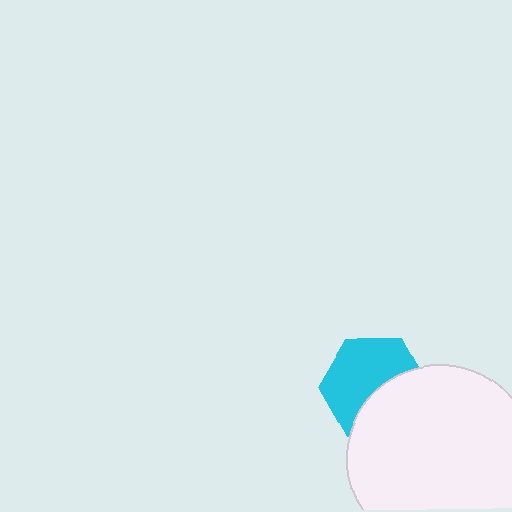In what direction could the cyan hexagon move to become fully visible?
The cyan hexagon could move toward the upper-left. That would shift it out from behind the white circle entirely.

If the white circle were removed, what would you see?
You would see the complete cyan hexagon.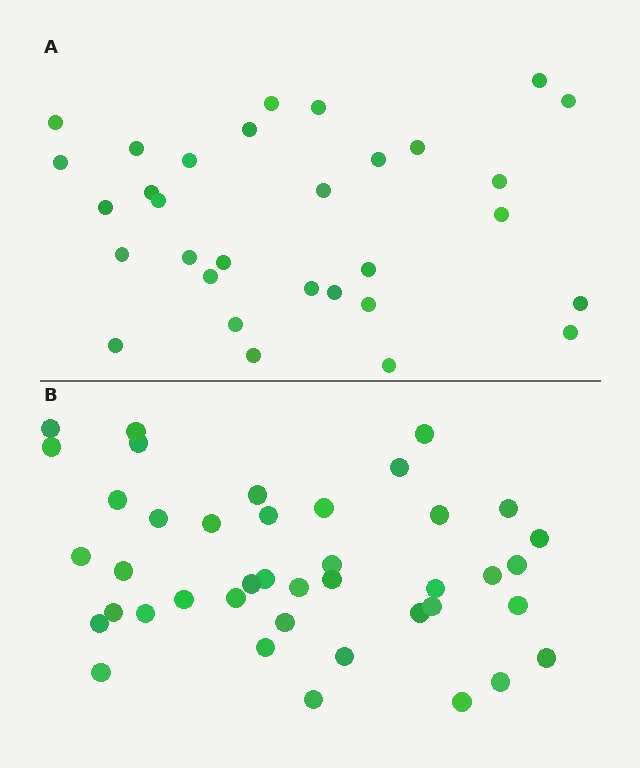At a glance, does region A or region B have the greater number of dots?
Region B (the bottom region) has more dots.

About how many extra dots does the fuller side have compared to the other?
Region B has roughly 10 or so more dots than region A.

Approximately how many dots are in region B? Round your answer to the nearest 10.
About 40 dots. (The exact count is 41, which rounds to 40.)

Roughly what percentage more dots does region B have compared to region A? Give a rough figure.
About 30% more.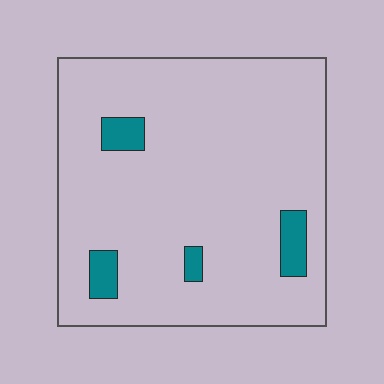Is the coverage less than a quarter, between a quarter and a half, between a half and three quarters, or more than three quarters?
Less than a quarter.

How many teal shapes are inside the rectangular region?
4.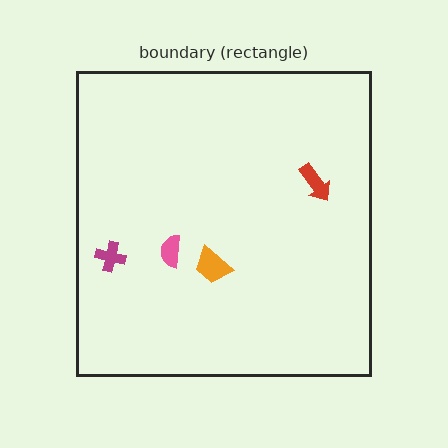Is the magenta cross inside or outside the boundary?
Inside.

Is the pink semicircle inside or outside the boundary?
Inside.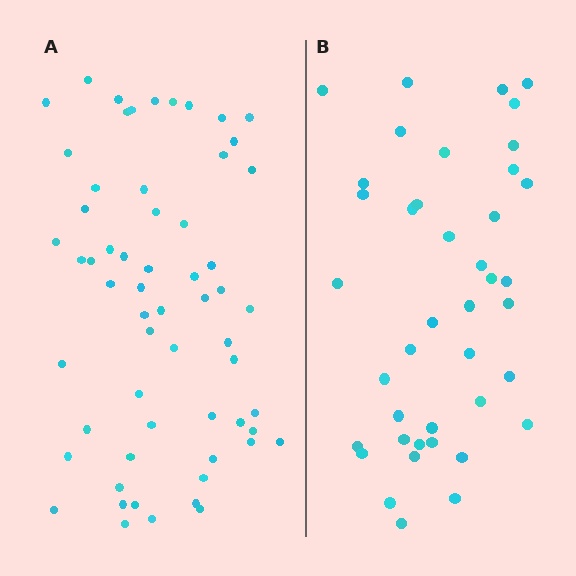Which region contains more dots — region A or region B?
Region A (the left region) has more dots.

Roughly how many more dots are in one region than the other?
Region A has approximately 20 more dots than region B.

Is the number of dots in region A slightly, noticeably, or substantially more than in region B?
Region A has substantially more. The ratio is roughly 1.5 to 1.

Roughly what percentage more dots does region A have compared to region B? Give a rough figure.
About 45% more.